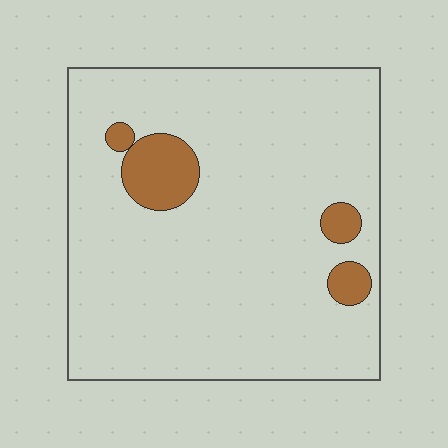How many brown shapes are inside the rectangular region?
4.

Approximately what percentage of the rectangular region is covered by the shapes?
Approximately 10%.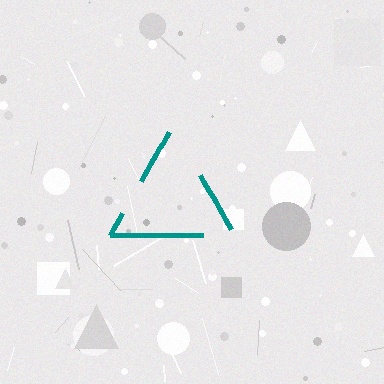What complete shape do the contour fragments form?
The contour fragments form a triangle.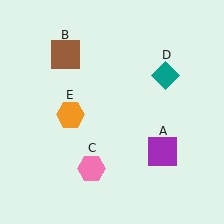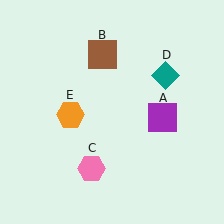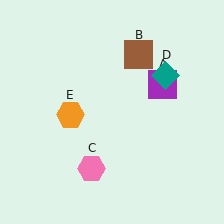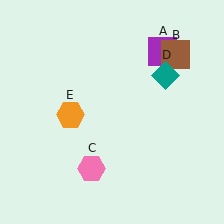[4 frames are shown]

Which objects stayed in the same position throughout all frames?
Pink hexagon (object C) and teal diamond (object D) and orange hexagon (object E) remained stationary.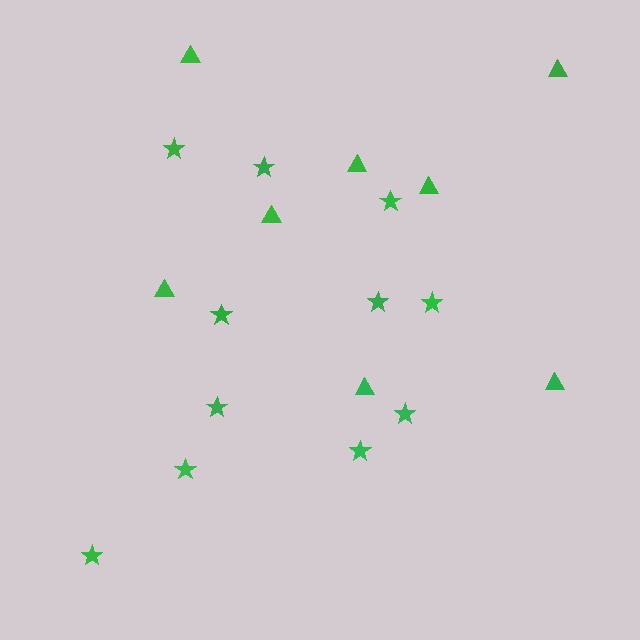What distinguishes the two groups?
There are 2 groups: one group of stars (11) and one group of triangles (8).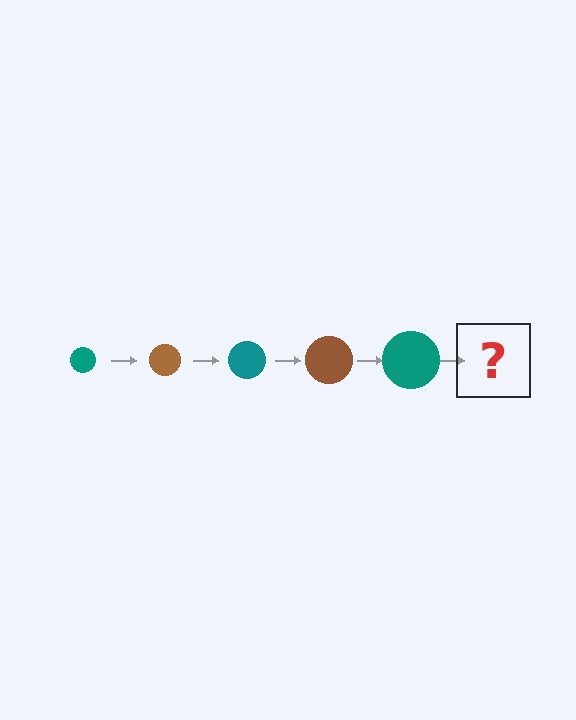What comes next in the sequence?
The next element should be a brown circle, larger than the previous one.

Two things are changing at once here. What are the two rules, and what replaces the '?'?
The two rules are that the circle grows larger each step and the color cycles through teal and brown. The '?' should be a brown circle, larger than the previous one.